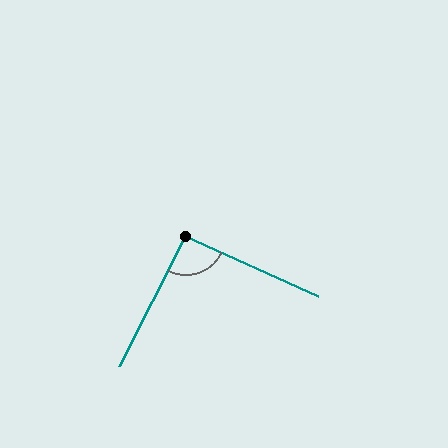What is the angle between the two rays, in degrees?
Approximately 93 degrees.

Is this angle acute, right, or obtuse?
It is approximately a right angle.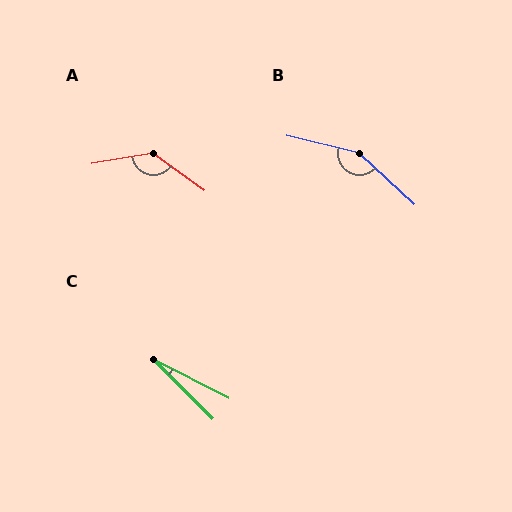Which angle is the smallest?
C, at approximately 18 degrees.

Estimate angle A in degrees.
Approximately 134 degrees.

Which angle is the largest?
B, at approximately 151 degrees.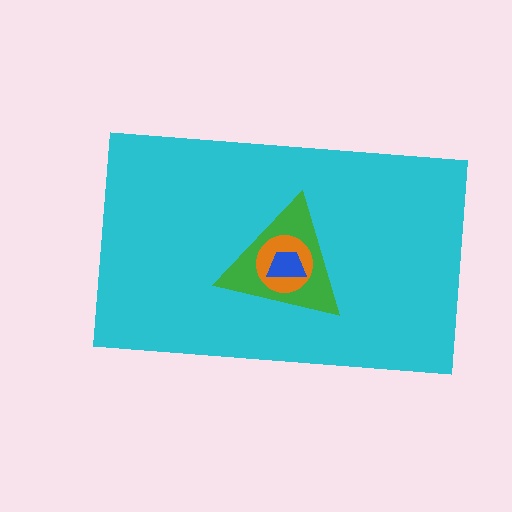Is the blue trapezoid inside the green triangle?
Yes.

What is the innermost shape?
The blue trapezoid.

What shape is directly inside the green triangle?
The orange circle.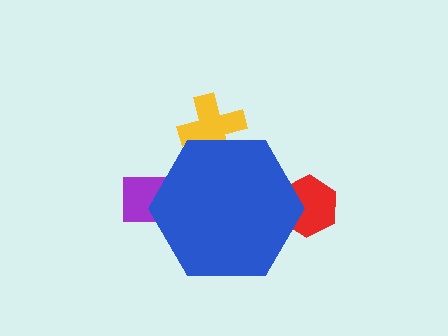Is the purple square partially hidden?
Yes, the purple square is partially hidden behind the blue hexagon.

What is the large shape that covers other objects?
A blue hexagon.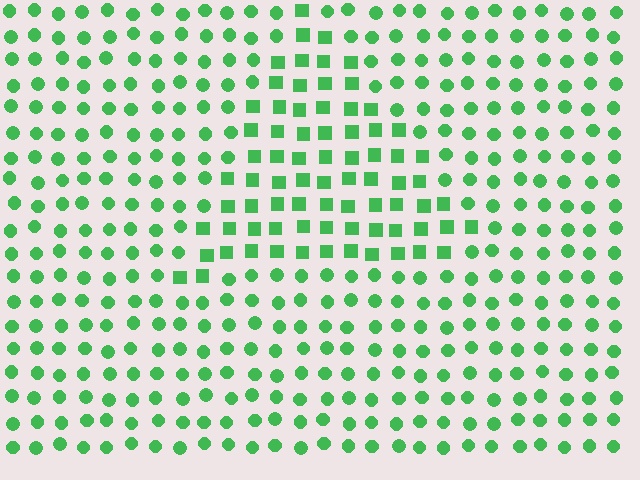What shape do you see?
I see a triangle.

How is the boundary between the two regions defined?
The boundary is defined by a change in element shape: squares inside vs. circles outside. All elements share the same color and spacing.